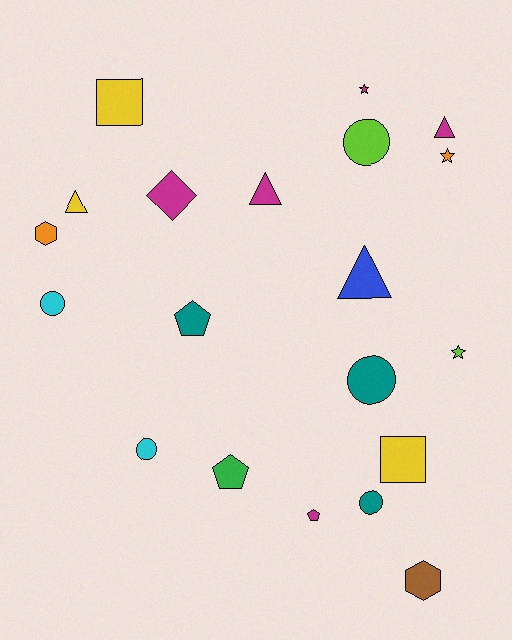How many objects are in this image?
There are 20 objects.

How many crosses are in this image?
There are no crosses.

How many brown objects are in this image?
There is 1 brown object.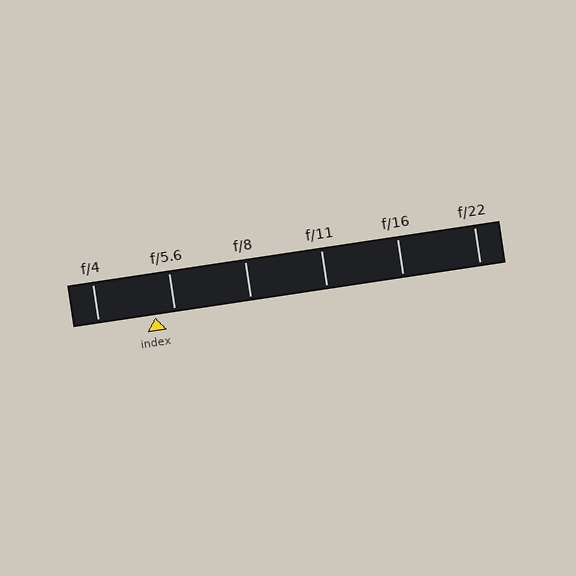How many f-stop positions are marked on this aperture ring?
There are 6 f-stop positions marked.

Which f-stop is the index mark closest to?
The index mark is closest to f/5.6.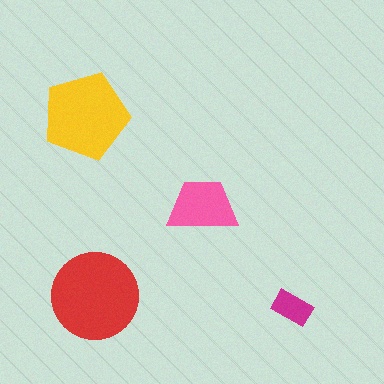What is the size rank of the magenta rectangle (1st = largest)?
4th.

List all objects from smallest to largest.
The magenta rectangle, the pink trapezoid, the yellow pentagon, the red circle.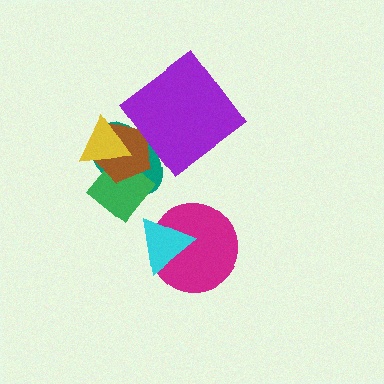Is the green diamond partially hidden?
Yes, it is partially covered by another shape.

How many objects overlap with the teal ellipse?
4 objects overlap with the teal ellipse.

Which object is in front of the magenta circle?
The cyan triangle is in front of the magenta circle.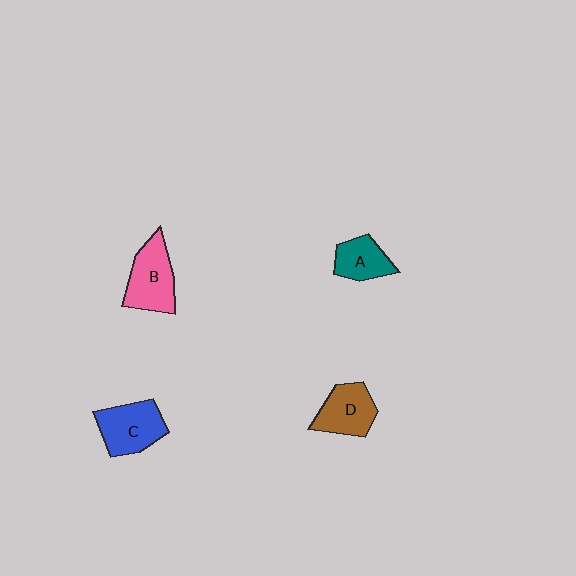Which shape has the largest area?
Shape B (pink).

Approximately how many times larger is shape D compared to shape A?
Approximately 1.3 times.